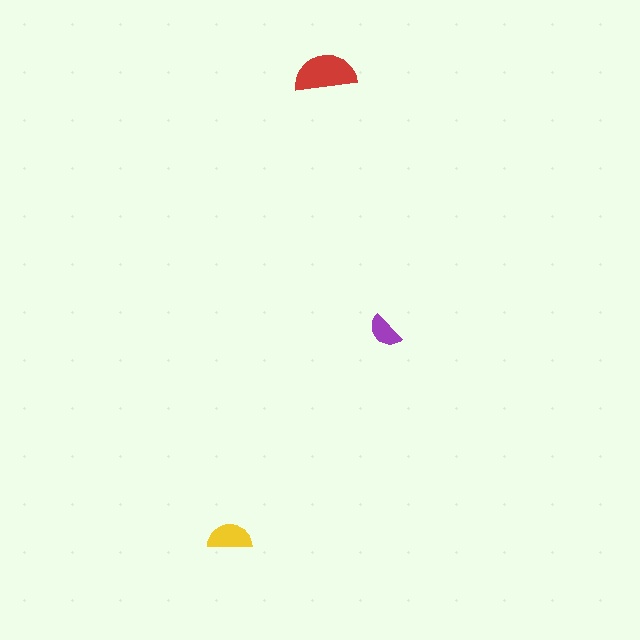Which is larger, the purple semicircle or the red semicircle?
The red one.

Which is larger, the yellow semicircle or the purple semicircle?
The yellow one.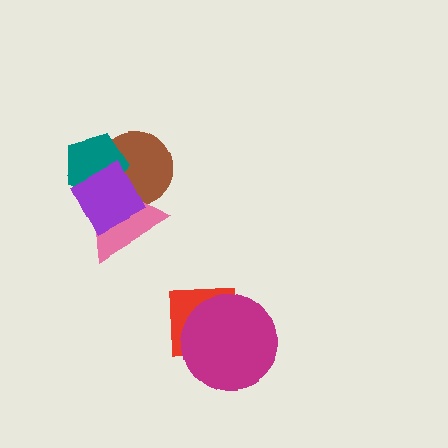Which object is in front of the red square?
The magenta circle is in front of the red square.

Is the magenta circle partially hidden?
No, no other shape covers it.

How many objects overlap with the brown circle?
3 objects overlap with the brown circle.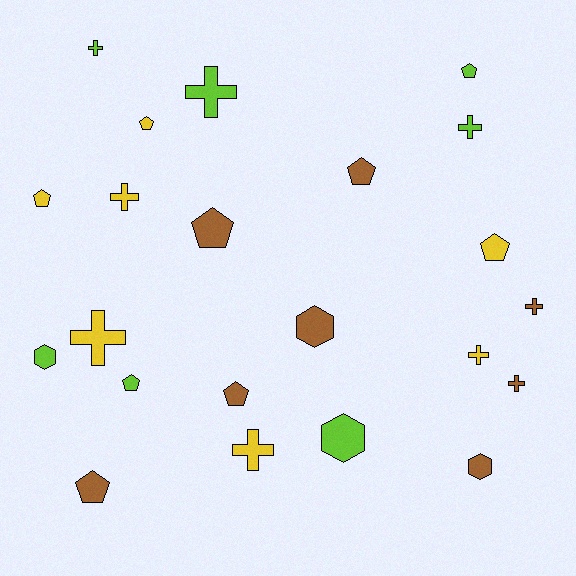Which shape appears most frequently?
Pentagon, with 9 objects.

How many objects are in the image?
There are 22 objects.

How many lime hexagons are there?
There are 2 lime hexagons.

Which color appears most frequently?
Brown, with 8 objects.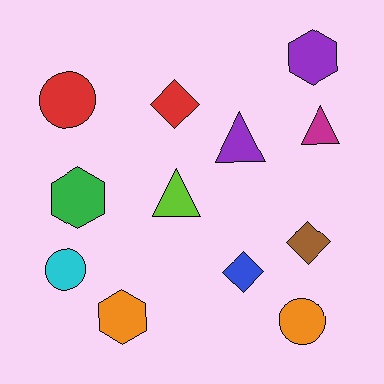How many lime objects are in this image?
There is 1 lime object.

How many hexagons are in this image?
There are 3 hexagons.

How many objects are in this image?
There are 12 objects.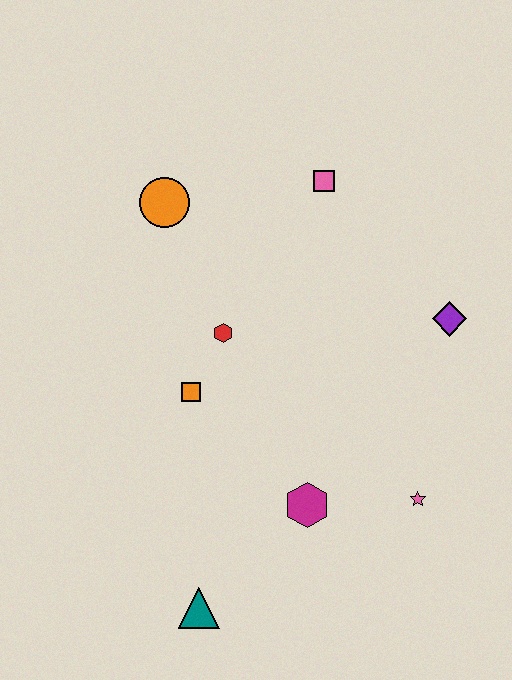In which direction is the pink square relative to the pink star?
The pink square is above the pink star.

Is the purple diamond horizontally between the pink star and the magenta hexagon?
No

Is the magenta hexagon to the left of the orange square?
No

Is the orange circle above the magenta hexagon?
Yes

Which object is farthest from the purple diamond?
The teal triangle is farthest from the purple diamond.